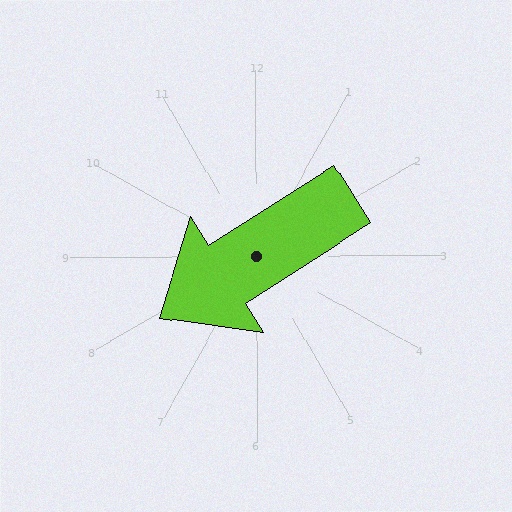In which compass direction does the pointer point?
Southwest.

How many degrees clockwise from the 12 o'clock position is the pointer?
Approximately 238 degrees.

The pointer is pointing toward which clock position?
Roughly 8 o'clock.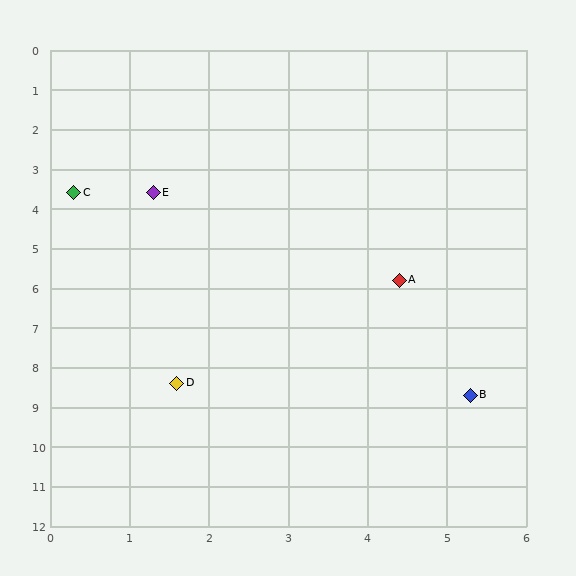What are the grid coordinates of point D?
Point D is at approximately (1.6, 8.4).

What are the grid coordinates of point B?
Point B is at approximately (5.3, 8.7).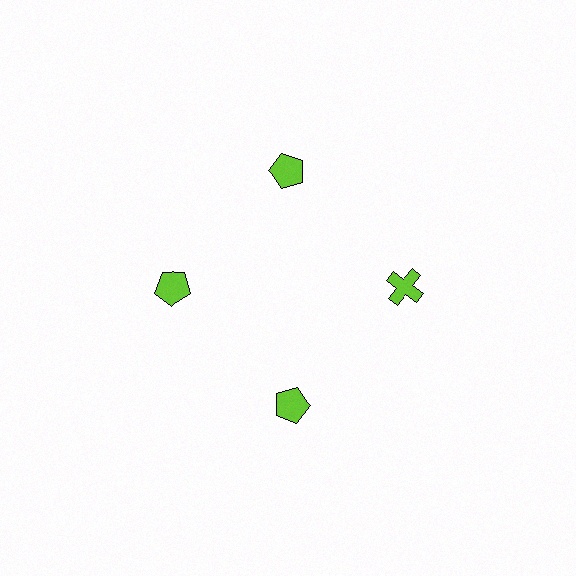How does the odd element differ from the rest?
It has a different shape: cross instead of pentagon.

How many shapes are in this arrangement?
There are 4 shapes arranged in a ring pattern.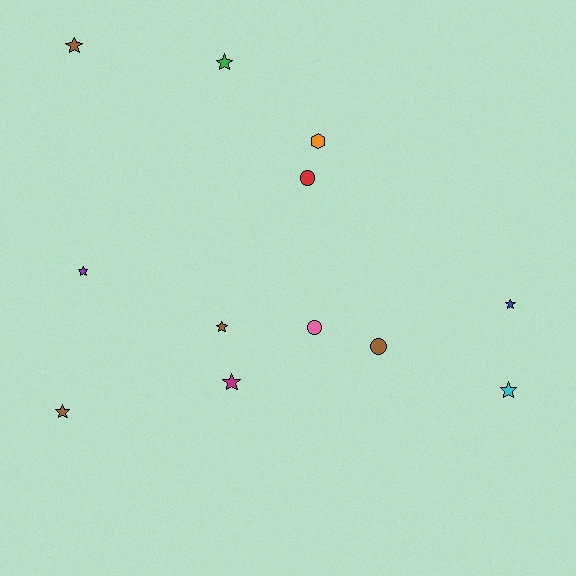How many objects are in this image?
There are 12 objects.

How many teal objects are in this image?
There are no teal objects.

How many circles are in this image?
There are 3 circles.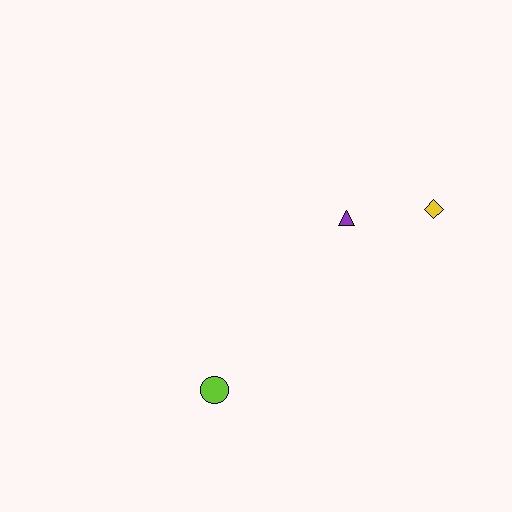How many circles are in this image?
There is 1 circle.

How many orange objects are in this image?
There are no orange objects.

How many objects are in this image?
There are 3 objects.